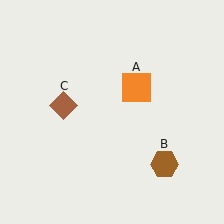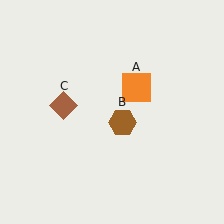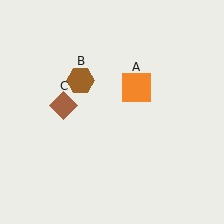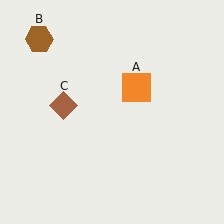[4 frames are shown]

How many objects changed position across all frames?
1 object changed position: brown hexagon (object B).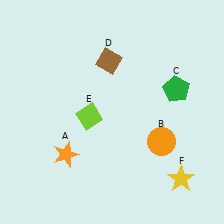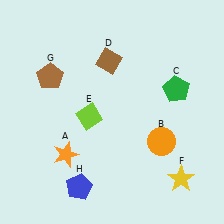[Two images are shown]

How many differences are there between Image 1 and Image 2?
There are 2 differences between the two images.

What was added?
A brown pentagon (G), a blue pentagon (H) were added in Image 2.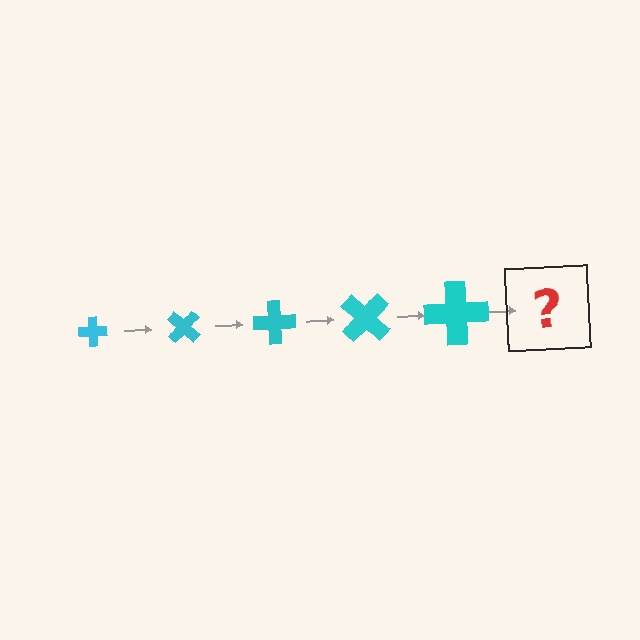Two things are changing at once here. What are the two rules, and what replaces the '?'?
The two rules are that the cross grows larger each step and it rotates 45 degrees each step. The '?' should be a cross, larger than the previous one and rotated 225 degrees from the start.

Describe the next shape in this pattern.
It should be a cross, larger than the previous one and rotated 225 degrees from the start.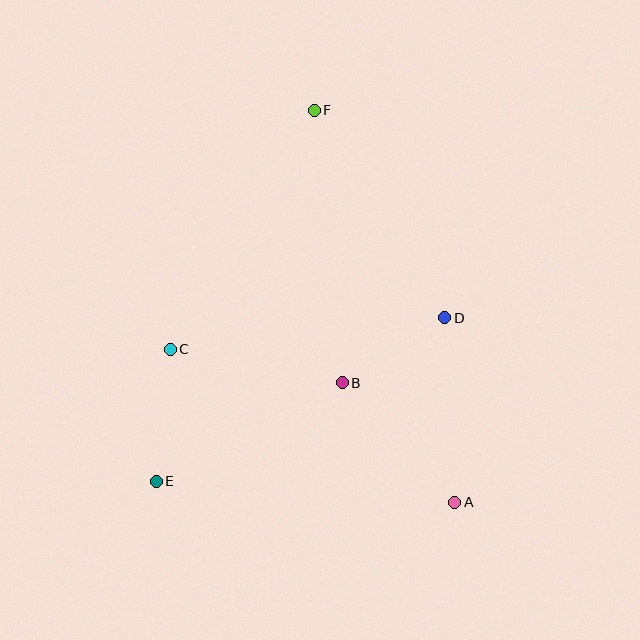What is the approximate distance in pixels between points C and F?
The distance between C and F is approximately 279 pixels.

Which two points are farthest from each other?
Points A and F are farthest from each other.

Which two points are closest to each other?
Points B and D are closest to each other.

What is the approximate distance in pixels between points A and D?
The distance between A and D is approximately 185 pixels.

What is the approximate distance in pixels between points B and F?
The distance between B and F is approximately 274 pixels.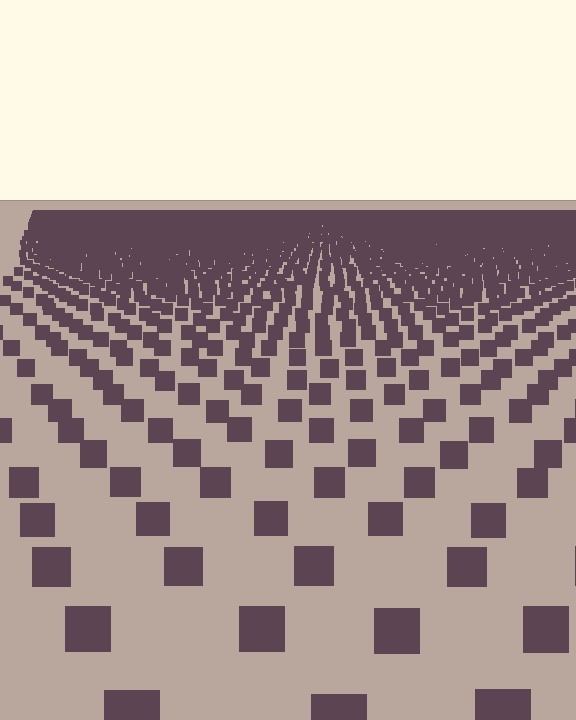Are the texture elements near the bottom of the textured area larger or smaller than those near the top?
Larger. Near the bottom, elements are closer to the viewer and appear at a bigger on-screen size.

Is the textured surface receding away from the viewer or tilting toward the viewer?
The surface is receding away from the viewer. Texture elements get smaller and denser toward the top.